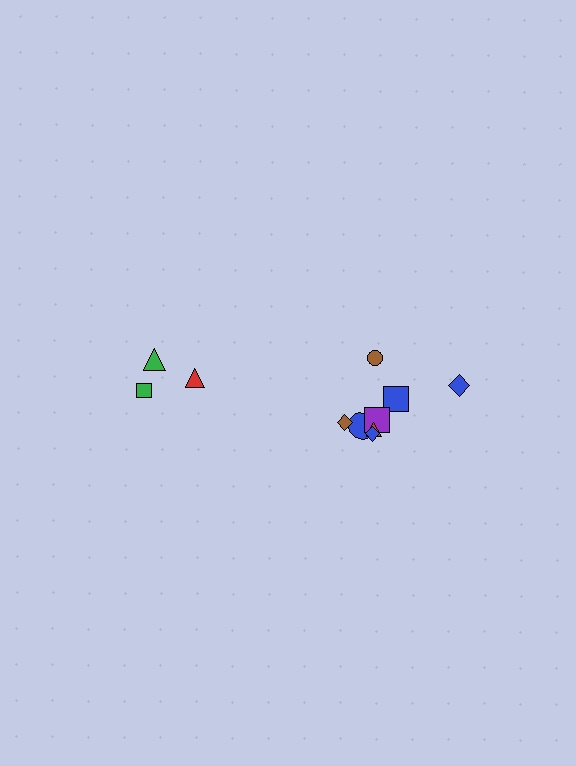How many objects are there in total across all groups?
There are 11 objects.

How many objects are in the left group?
There are 3 objects.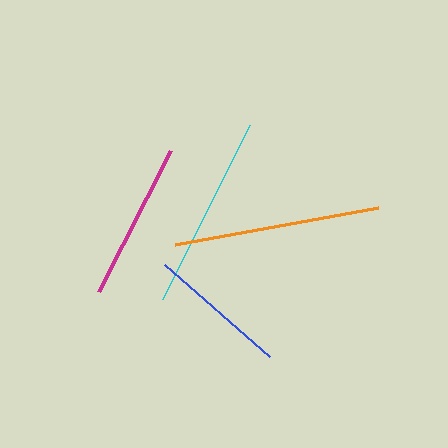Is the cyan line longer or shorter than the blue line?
The cyan line is longer than the blue line.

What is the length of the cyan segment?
The cyan segment is approximately 195 pixels long.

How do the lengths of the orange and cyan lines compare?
The orange and cyan lines are approximately the same length.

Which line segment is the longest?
The orange line is the longest at approximately 207 pixels.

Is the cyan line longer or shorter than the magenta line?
The cyan line is longer than the magenta line.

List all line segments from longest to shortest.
From longest to shortest: orange, cyan, magenta, blue.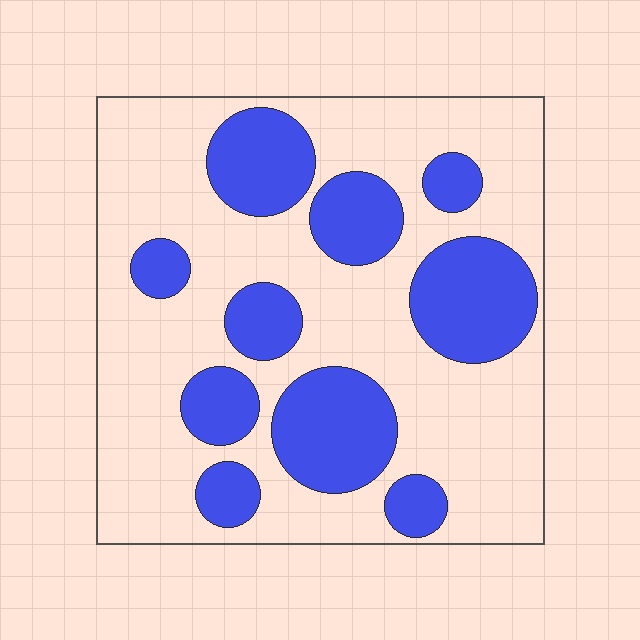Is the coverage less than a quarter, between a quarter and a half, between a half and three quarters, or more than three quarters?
Between a quarter and a half.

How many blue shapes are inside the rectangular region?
10.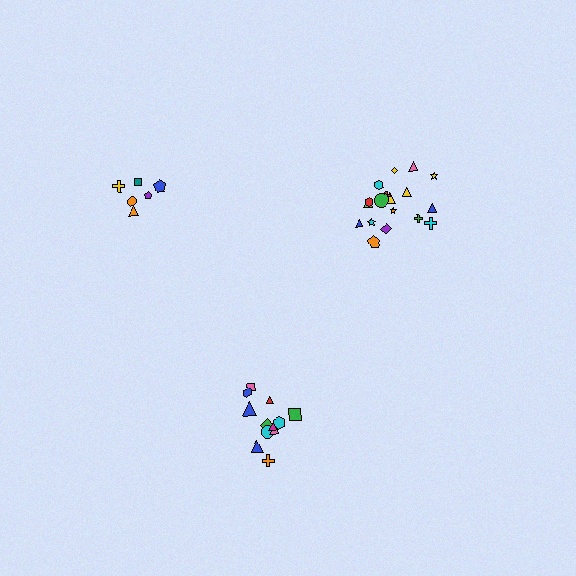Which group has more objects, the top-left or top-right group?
The top-right group.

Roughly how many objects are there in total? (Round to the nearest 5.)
Roughly 35 objects in total.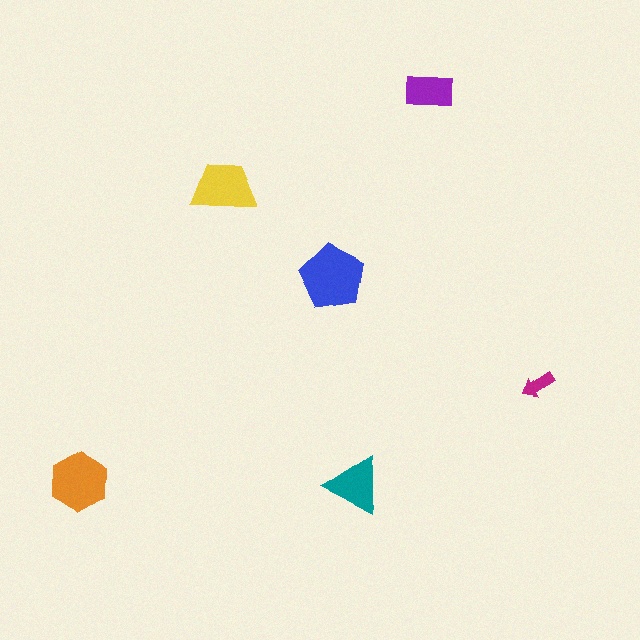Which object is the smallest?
The magenta arrow.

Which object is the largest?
The blue pentagon.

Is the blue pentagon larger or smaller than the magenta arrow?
Larger.